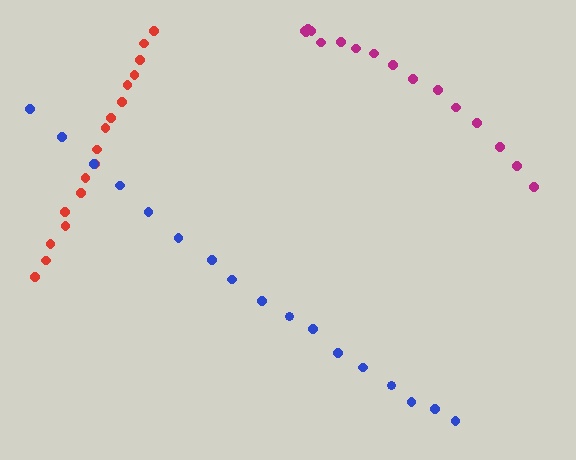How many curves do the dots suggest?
There are 3 distinct paths.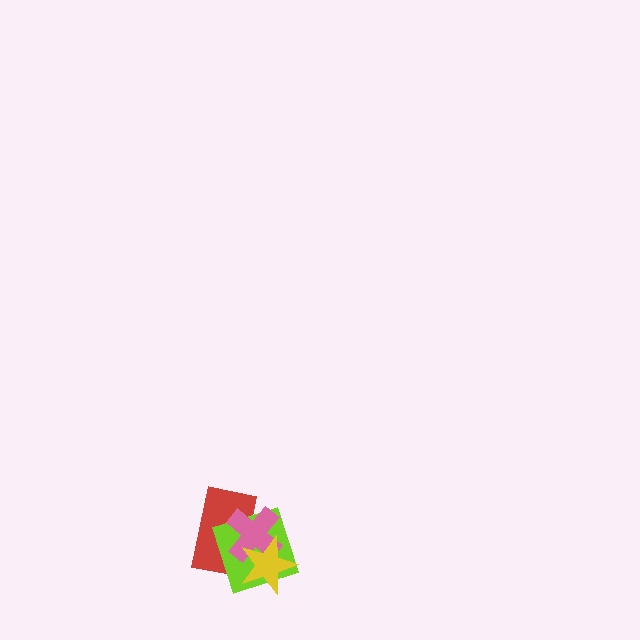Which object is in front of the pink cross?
The yellow star is in front of the pink cross.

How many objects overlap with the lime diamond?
3 objects overlap with the lime diamond.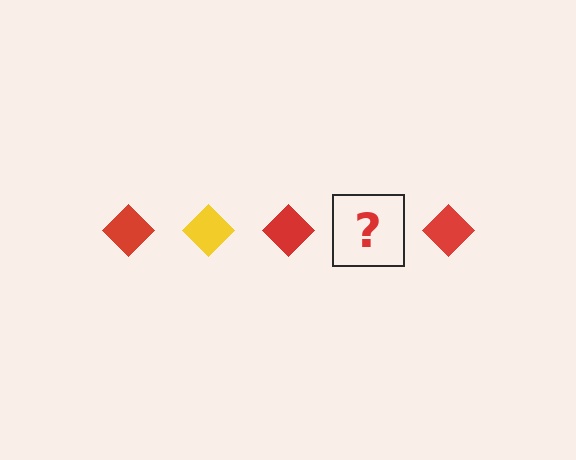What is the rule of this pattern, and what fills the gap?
The rule is that the pattern cycles through red, yellow diamonds. The gap should be filled with a yellow diamond.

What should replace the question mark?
The question mark should be replaced with a yellow diamond.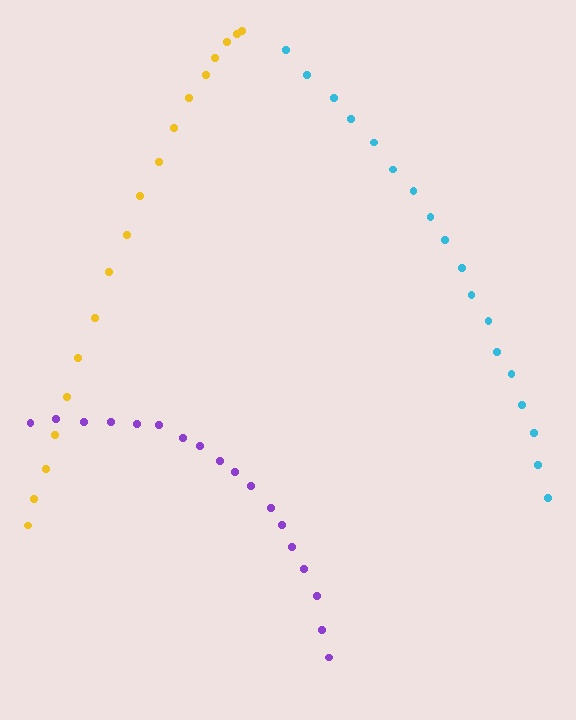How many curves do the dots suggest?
There are 3 distinct paths.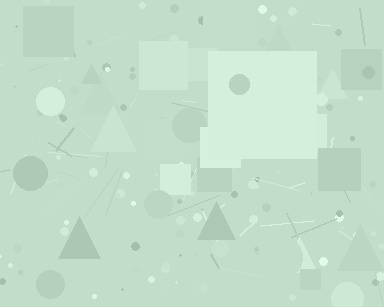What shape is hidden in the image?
A square is hidden in the image.